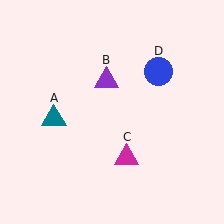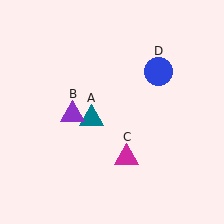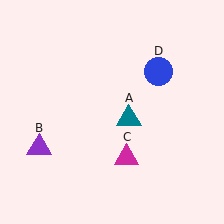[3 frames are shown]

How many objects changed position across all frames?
2 objects changed position: teal triangle (object A), purple triangle (object B).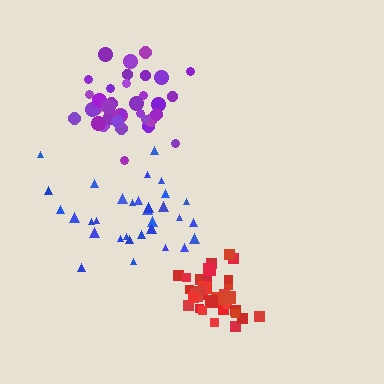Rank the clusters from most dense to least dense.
red, purple, blue.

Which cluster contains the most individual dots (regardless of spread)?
Purple (35).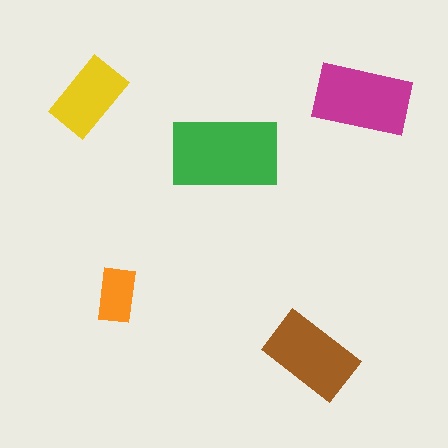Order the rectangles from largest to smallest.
the green one, the magenta one, the brown one, the yellow one, the orange one.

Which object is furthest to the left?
The yellow rectangle is leftmost.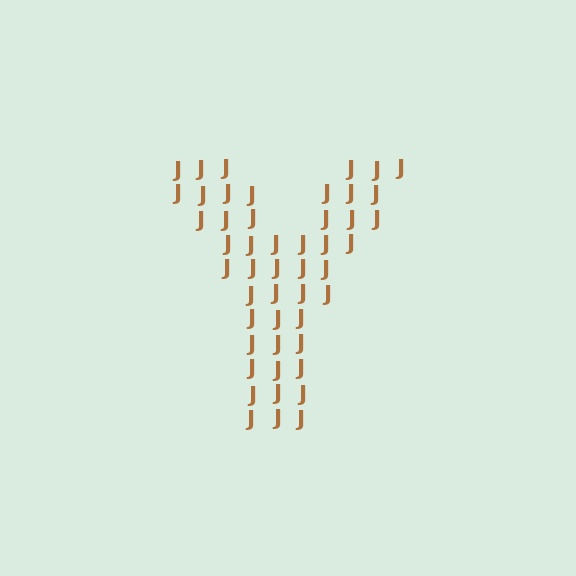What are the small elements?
The small elements are letter J's.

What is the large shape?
The large shape is the letter Y.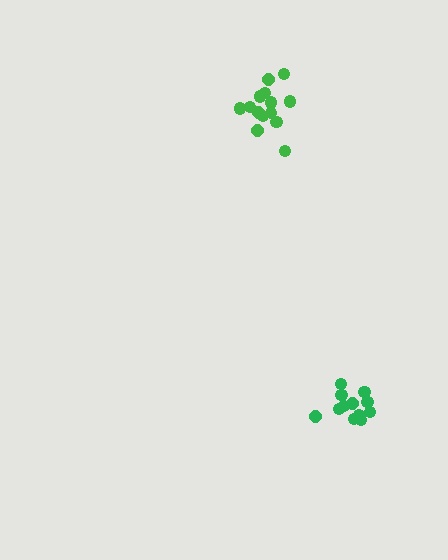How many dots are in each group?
Group 1: 14 dots, Group 2: 12 dots (26 total).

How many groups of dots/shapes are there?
There are 2 groups.